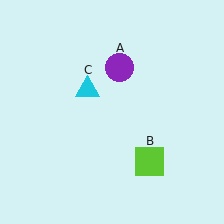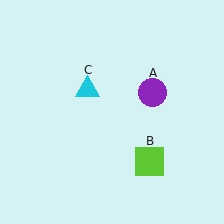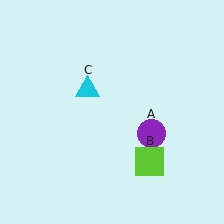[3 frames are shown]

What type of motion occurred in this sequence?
The purple circle (object A) rotated clockwise around the center of the scene.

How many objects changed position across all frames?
1 object changed position: purple circle (object A).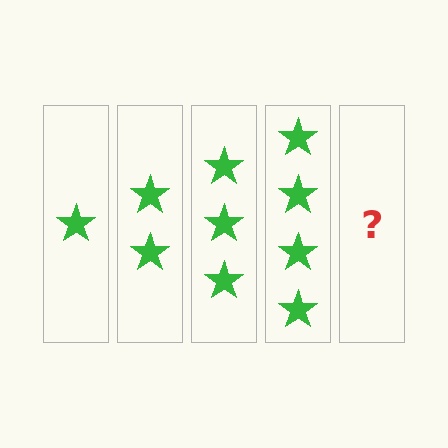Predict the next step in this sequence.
The next step is 5 stars.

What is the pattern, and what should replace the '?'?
The pattern is that each step adds one more star. The '?' should be 5 stars.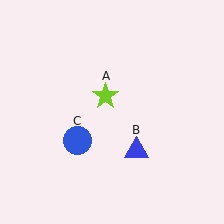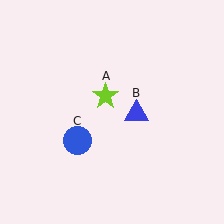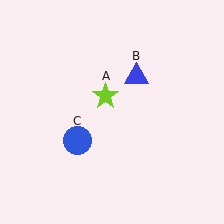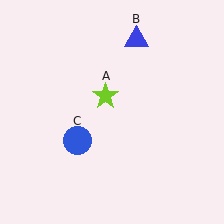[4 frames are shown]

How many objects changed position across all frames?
1 object changed position: blue triangle (object B).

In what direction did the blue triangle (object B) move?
The blue triangle (object B) moved up.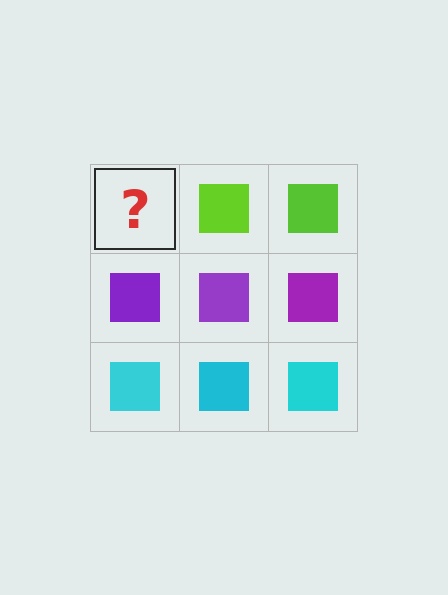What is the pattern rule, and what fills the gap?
The rule is that each row has a consistent color. The gap should be filled with a lime square.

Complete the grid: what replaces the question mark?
The question mark should be replaced with a lime square.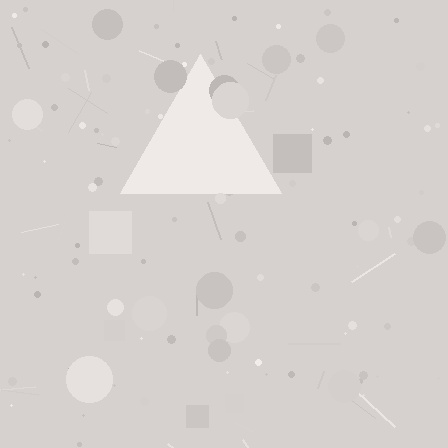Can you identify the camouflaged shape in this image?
The camouflaged shape is a triangle.